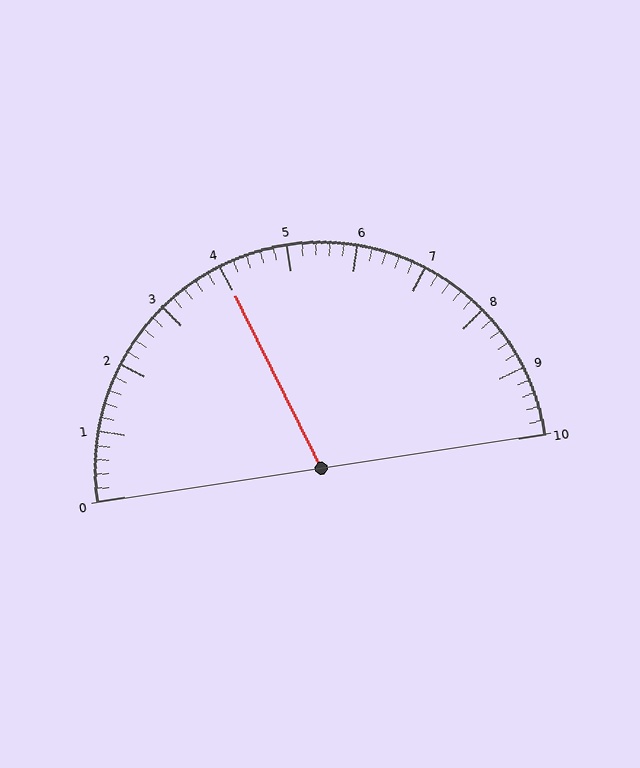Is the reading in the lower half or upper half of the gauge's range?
The reading is in the lower half of the range (0 to 10).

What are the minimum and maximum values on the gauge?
The gauge ranges from 0 to 10.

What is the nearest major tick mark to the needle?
The nearest major tick mark is 4.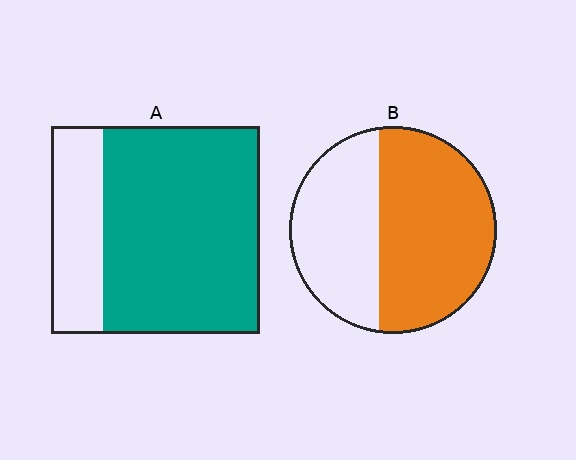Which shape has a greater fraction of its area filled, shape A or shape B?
Shape A.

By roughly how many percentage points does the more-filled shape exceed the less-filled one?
By roughly 15 percentage points (A over B).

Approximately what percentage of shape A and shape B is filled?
A is approximately 75% and B is approximately 60%.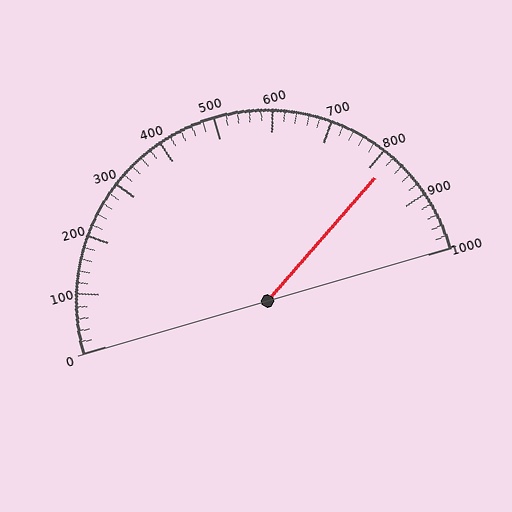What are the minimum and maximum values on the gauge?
The gauge ranges from 0 to 1000.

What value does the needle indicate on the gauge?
The needle indicates approximately 820.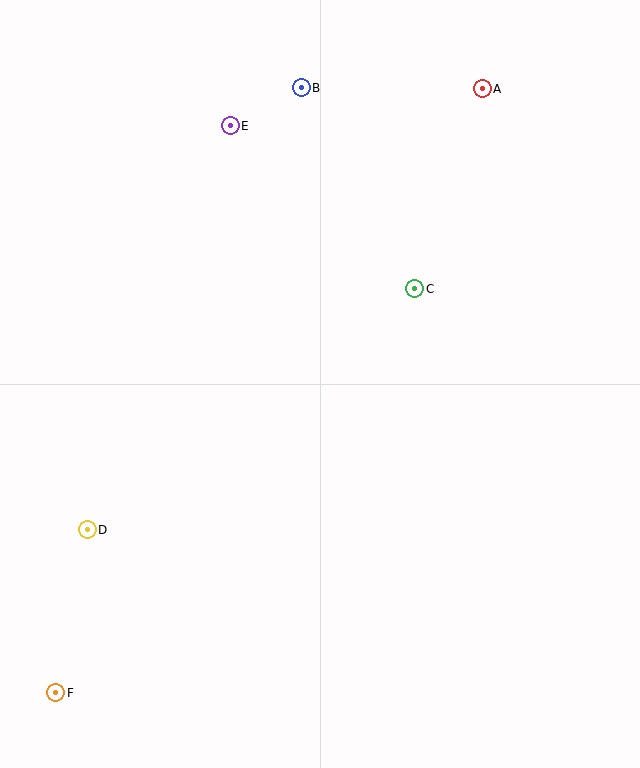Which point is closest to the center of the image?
Point C at (415, 289) is closest to the center.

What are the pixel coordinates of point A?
Point A is at (482, 89).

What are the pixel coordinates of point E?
Point E is at (230, 126).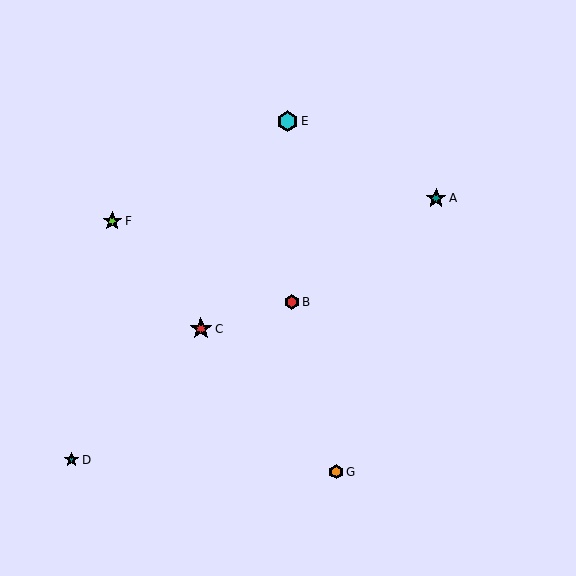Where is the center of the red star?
The center of the red star is at (201, 329).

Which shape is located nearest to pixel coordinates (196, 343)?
The red star (labeled C) at (201, 329) is nearest to that location.